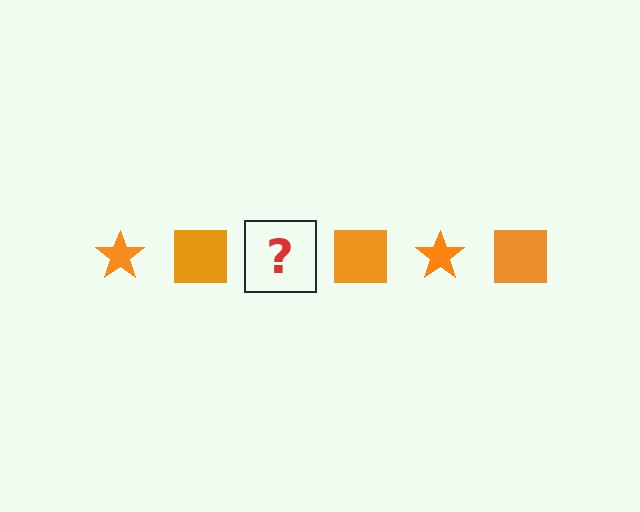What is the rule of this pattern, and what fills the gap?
The rule is that the pattern cycles through star, square shapes in orange. The gap should be filled with an orange star.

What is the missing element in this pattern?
The missing element is an orange star.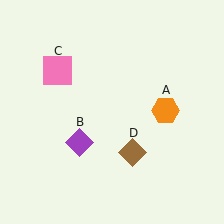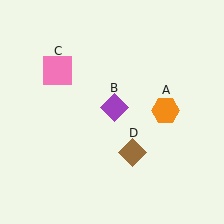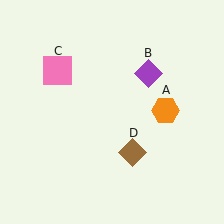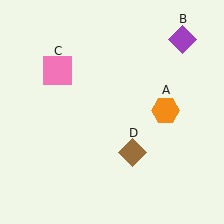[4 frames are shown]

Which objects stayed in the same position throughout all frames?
Orange hexagon (object A) and pink square (object C) and brown diamond (object D) remained stationary.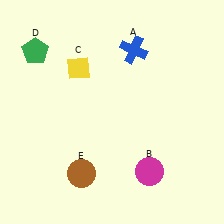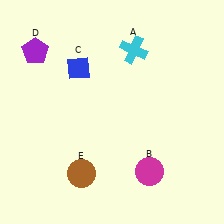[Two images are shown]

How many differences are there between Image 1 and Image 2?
There are 3 differences between the two images.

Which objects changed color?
A changed from blue to cyan. C changed from yellow to blue. D changed from green to purple.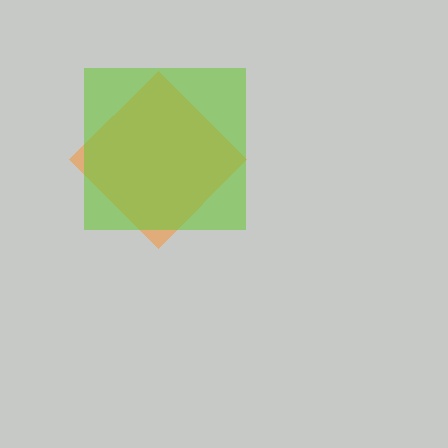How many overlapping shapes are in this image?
There are 2 overlapping shapes in the image.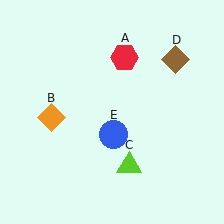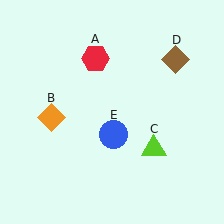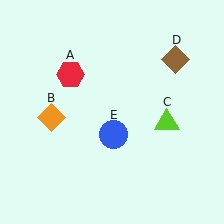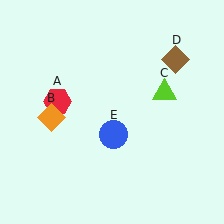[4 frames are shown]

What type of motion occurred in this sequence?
The red hexagon (object A), lime triangle (object C) rotated counterclockwise around the center of the scene.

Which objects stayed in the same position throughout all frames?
Orange diamond (object B) and brown diamond (object D) and blue circle (object E) remained stationary.